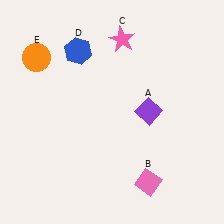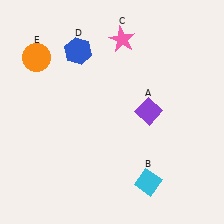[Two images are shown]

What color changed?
The diamond (B) changed from pink in Image 1 to cyan in Image 2.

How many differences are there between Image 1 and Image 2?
There is 1 difference between the two images.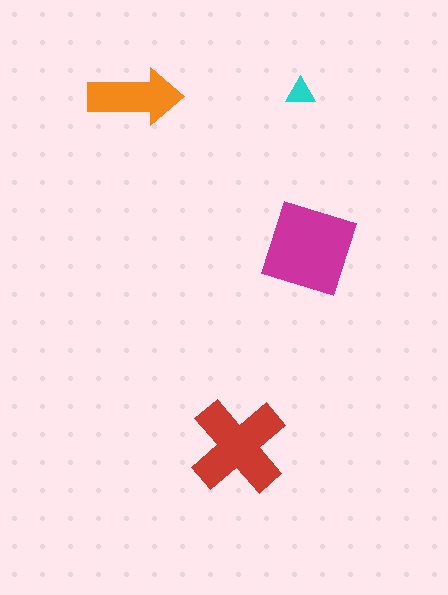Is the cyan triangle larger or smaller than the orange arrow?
Smaller.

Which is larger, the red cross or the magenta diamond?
The magenta diamond.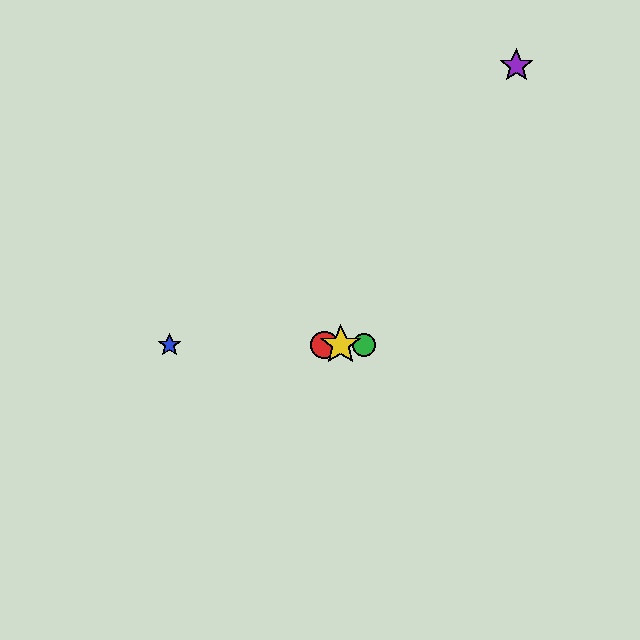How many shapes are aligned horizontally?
4 shapes (the red circle, the blue star, the green circle, the yellow star) are aligned horizontally.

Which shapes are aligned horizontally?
The red circle, the blue star, the green circle, the yellow star are aligned horizontally.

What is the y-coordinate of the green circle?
The green circle is at y≈345.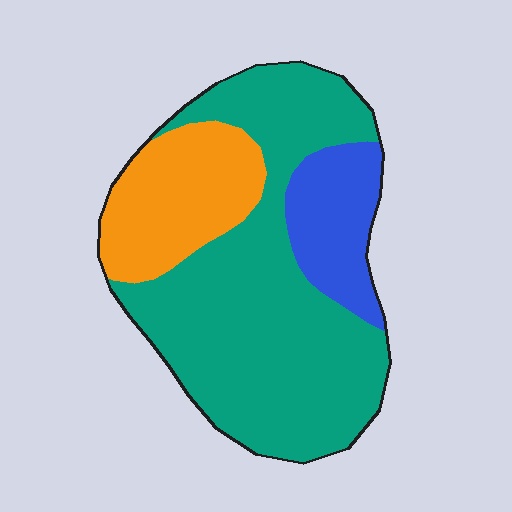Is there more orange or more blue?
Orange.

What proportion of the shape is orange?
Orange takes up about one fifth (1/5) of the shape.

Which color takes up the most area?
Teal, at roughly 65%.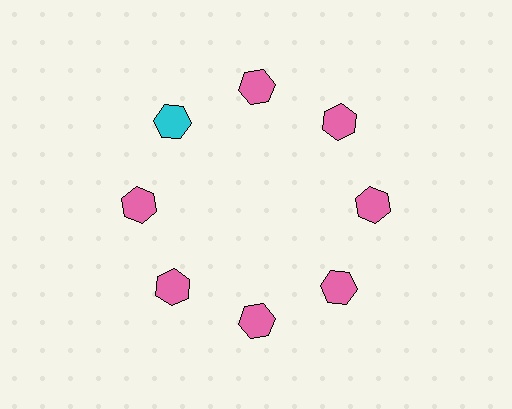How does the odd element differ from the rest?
It has a different color: cyan instead of pink.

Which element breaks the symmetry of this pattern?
The cyan hexagon at roughly the 10 o'clock position breaks the symmetry. All other shapes are pink hexagons.